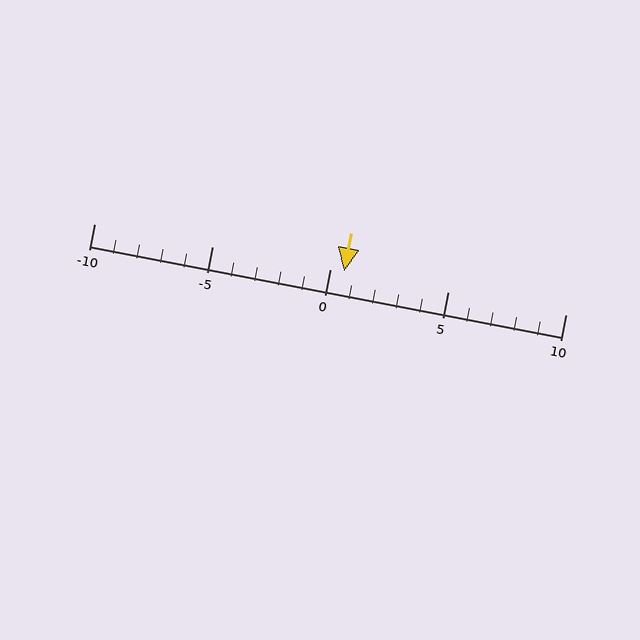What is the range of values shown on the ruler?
The ruler shows values from -10 to 10.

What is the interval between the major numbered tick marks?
The major tick marks are spaced 5 units apart.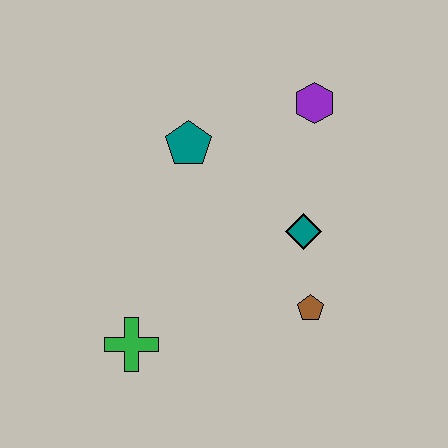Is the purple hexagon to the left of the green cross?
No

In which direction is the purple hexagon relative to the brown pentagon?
The purple hexagon is above the brown pentagon.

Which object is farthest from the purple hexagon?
The green cross is farthest from the purple hexagon.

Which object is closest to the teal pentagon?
The purple hexagon is closest to the teal pentagon.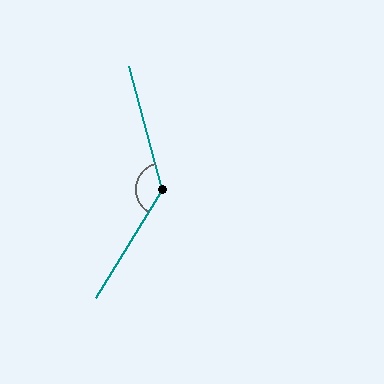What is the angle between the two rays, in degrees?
Approximately 134 degrees.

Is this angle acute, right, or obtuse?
It is obtuse.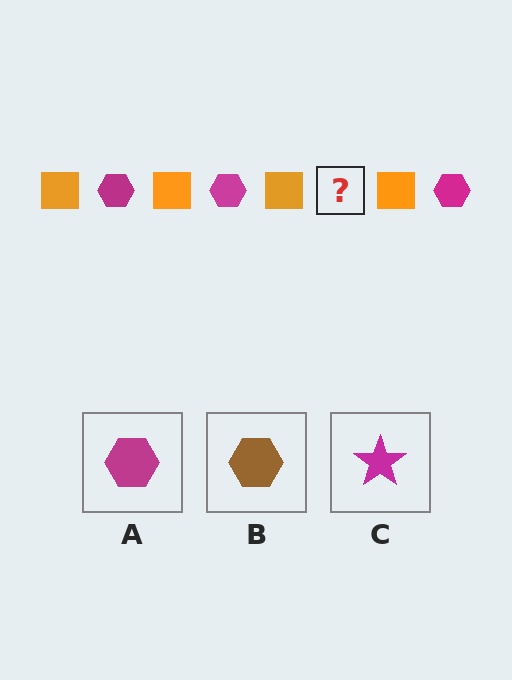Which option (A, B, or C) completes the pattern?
A.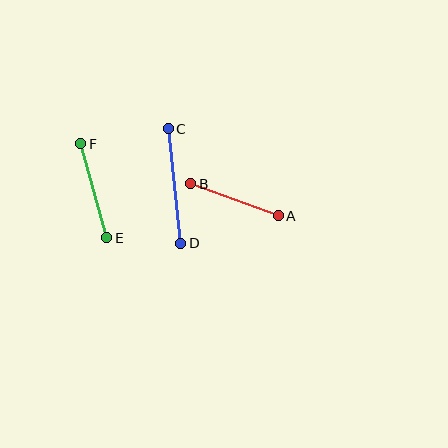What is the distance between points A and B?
The distance is approximately 93 pixels.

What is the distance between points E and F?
The distance is approximately 98 pixels.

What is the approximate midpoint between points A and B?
The midpoint is at approximately (235, 200) pixels.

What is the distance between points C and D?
The distance is approximately 115 pixels.